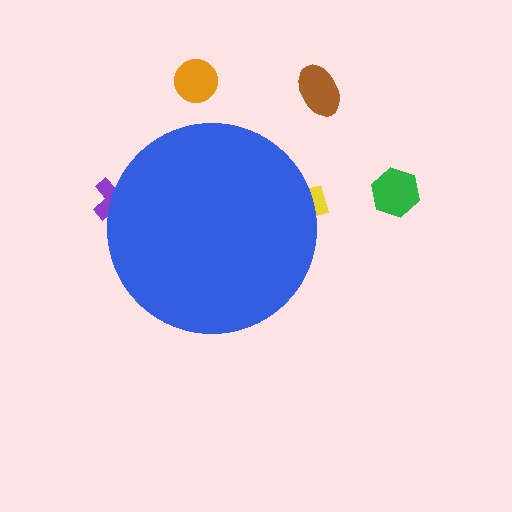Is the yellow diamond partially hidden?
Yes, the yellow diamond is partially hidden behind the blue circle.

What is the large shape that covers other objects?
A blue circle.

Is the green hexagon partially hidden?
No, the green hexagon is fully visible.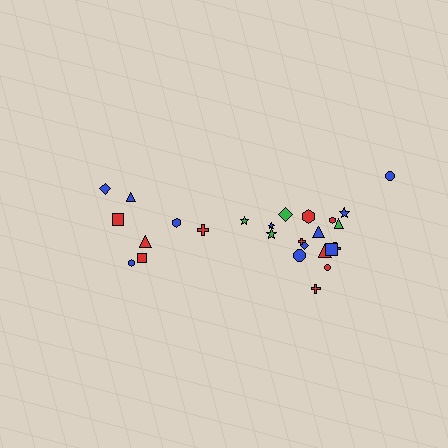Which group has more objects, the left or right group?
The right group.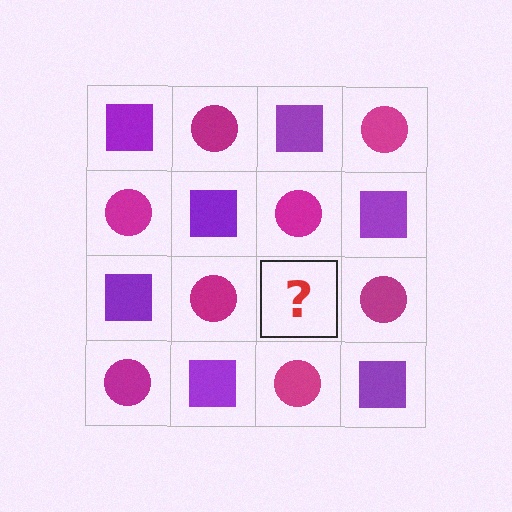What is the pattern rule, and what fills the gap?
The rule is that it alternates purple square and magenta circle in a checkerboard pattern. The gap should be filled with a purple square.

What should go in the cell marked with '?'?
The missing cell should contain a purple square.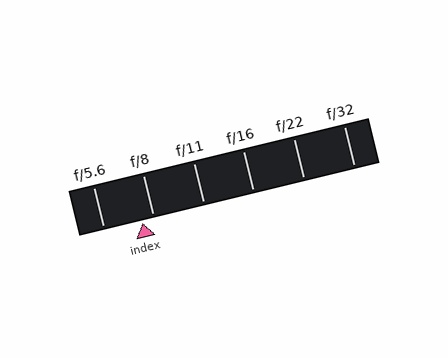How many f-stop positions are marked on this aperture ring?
There are 6 f-stop positions marked.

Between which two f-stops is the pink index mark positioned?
The index mark is between f/5.6 and f/8.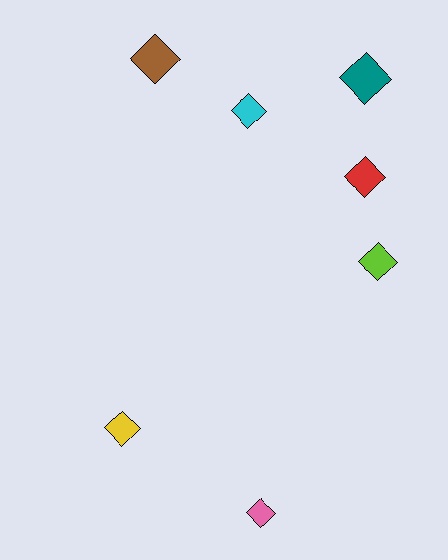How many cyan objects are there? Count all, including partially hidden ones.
There is 1 cyan object.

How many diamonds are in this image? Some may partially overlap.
There are 7 diamonds.